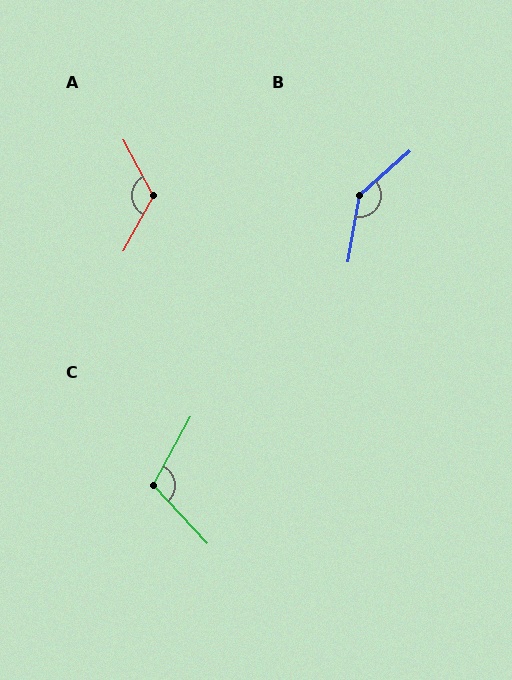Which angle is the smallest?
C, at approximately 108 degrees.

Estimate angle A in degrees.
Approximately 123 degrees.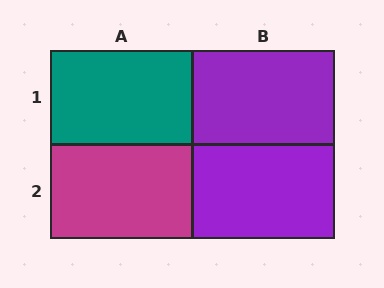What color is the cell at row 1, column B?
Purple.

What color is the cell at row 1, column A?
Teal.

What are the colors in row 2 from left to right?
Magenta, purple.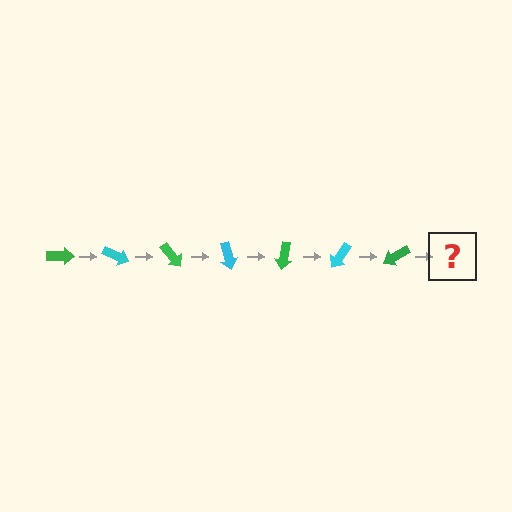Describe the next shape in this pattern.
It should be a cyan arrow, rotated 175 degrees from the start.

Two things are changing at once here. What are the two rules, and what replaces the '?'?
The two rules are that it rotates 25 degrees each step and the color cycles through green and cyan. The '?' should be a cyan arrow, rotated 175 degrees from the start.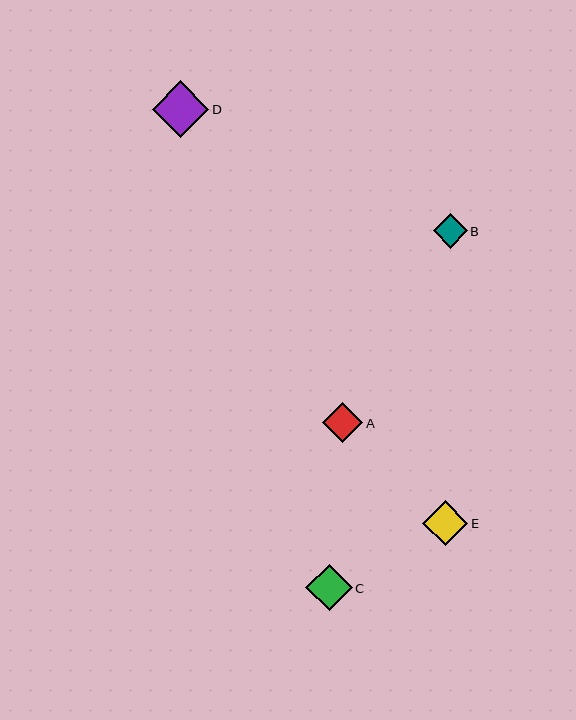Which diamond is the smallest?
Diamond B is the smallest with a size of approximately 34 pixels.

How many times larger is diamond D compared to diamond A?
Diamond D is approximately 1.4 times the size of diamond A.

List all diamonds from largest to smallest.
From largest to smallest: D, C, E, A, B.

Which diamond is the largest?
Diamond D is the largest with a size of approximately 57 pixels.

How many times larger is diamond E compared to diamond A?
Diamond E is approximately 1.1 times the size of diamond A.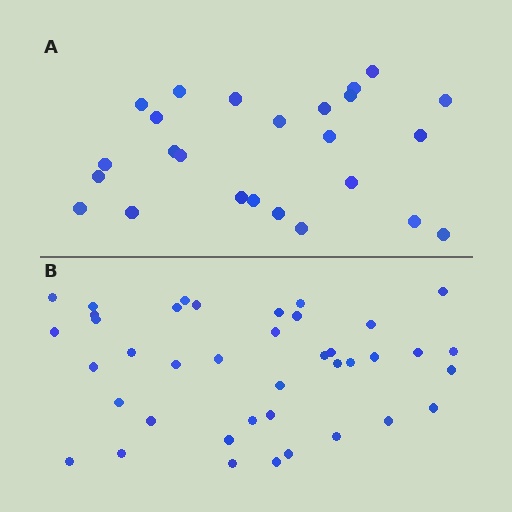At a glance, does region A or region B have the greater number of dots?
Region B (the bottom region) has more dots.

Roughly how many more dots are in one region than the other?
Region B has approximately 15 more dots than region A.